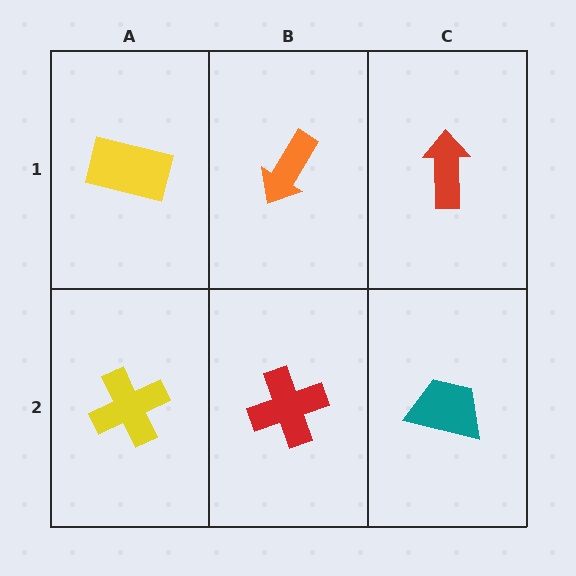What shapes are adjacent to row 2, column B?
An orange arrow (row 1, column B), a yellow cross (row 2, column A), a teal trapezoid (row 2, column C).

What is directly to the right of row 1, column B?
A red arrow.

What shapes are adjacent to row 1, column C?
A teal trapezoid (row 2, column C), an orange arrow (row 1, column B).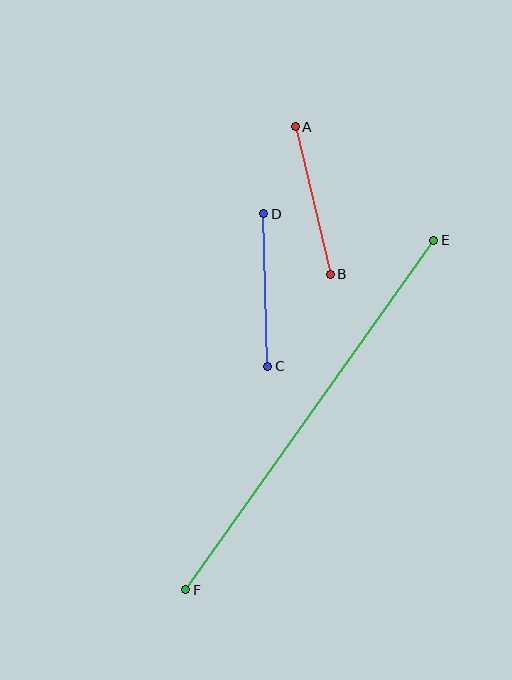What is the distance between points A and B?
The distance is approximately 151 pixels.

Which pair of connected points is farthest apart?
Points E and F are farthest apart.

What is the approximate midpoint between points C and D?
The midpoint is at approximately (266, 290) pixels.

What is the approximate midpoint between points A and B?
The midpoint is at approximately (313, 200) pixels.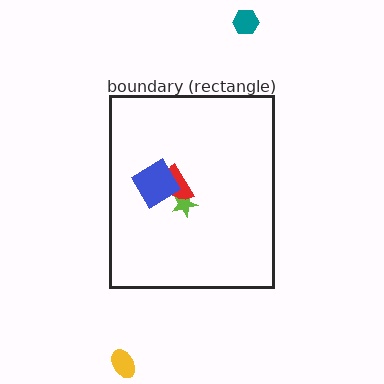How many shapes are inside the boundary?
3 inside, 2 outside.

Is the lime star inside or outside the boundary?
Inside.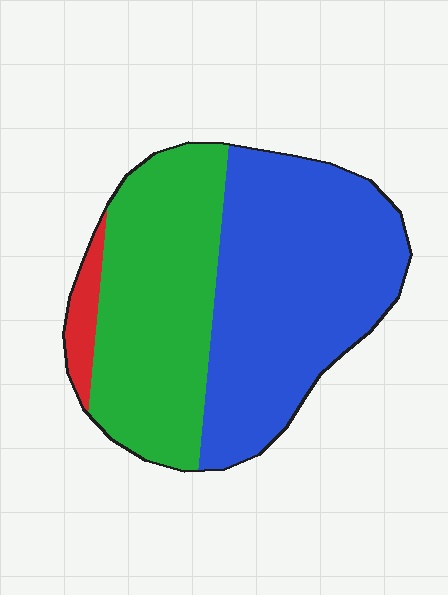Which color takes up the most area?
Blue, at roughly 55%.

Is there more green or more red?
Green.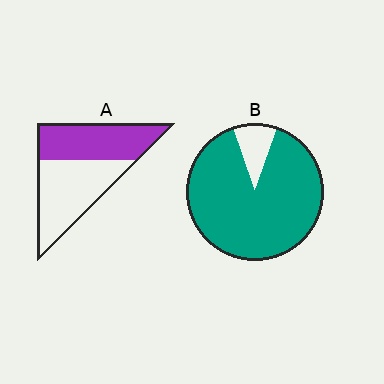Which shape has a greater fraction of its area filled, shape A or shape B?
Shape B.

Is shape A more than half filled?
Roughly half.